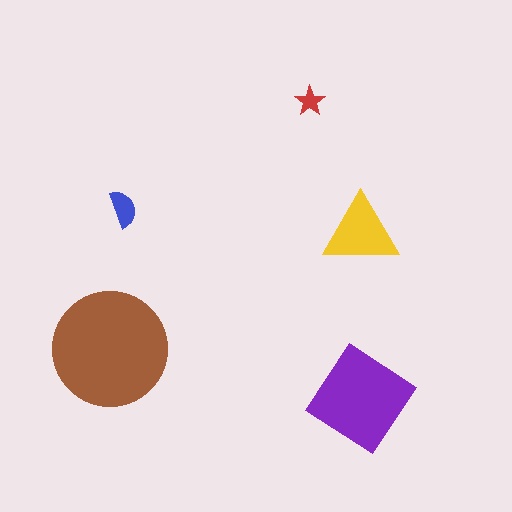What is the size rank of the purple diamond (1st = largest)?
2nd.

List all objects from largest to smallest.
The brown circle, the purple diamond, the yellow triangle, the blue semicircle, the red star.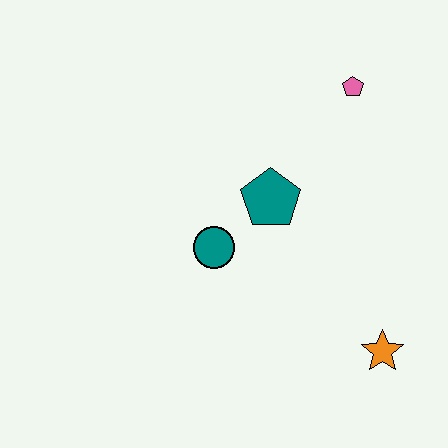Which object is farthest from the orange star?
The pink pentagon is farthest from the orange star.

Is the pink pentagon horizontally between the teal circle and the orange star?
Yes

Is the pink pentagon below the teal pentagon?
No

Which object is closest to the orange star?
The teal pentagon is closest to the orange star.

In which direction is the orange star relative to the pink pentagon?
The orange star is below the pink pentagon.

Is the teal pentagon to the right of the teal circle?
Yes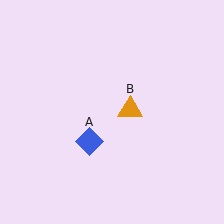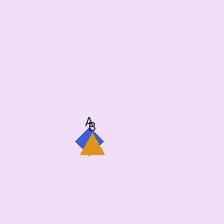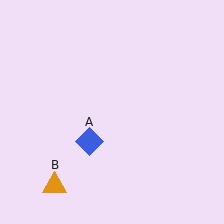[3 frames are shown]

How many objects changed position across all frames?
1 object changed position: orange triangle (object B).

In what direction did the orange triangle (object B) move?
The orange triangle (object B) moved down and to the left.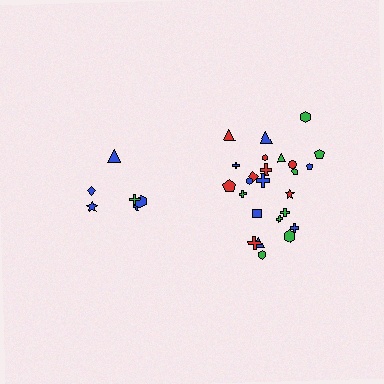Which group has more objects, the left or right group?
The right group.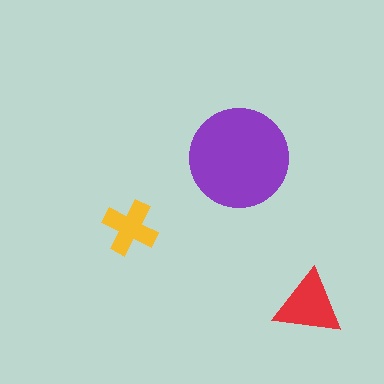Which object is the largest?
The purple circle.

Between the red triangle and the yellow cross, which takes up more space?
The red triangle.